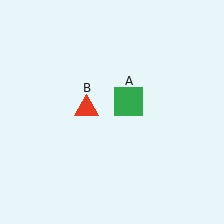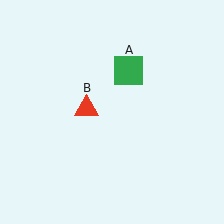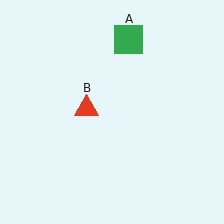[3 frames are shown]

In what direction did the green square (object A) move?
The green square (object A) moved up.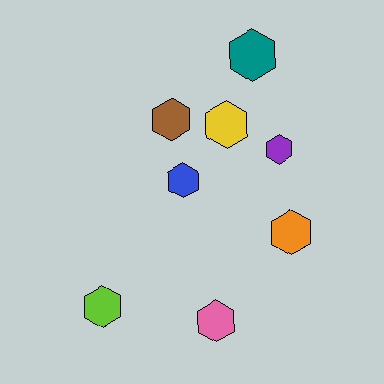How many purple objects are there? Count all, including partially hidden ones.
There is 1 purple object.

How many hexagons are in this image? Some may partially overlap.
There are 8 hexagons.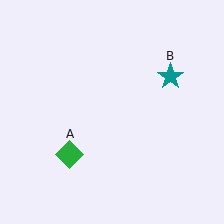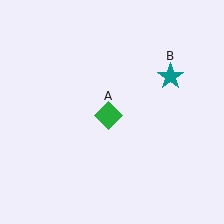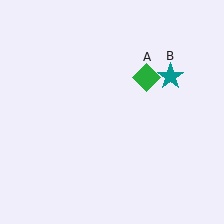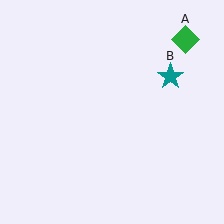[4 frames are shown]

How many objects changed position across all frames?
1 object changed position: green diamond (object A).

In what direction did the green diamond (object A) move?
The green diamond (object A) moved up and to the right.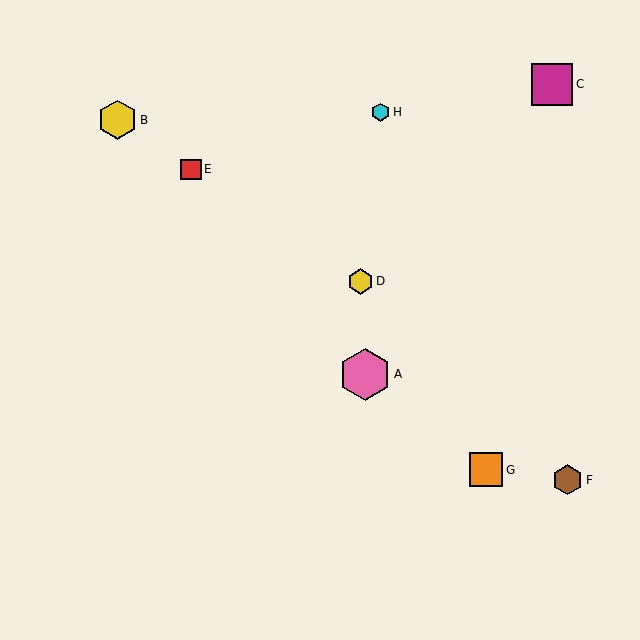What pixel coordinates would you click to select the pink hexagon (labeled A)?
Click at (365, 374) to select the pink hexagon A.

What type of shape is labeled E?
Shape E is a red square.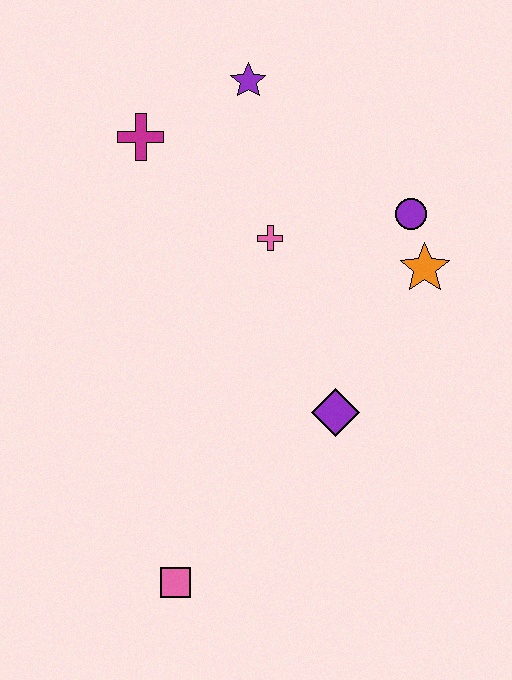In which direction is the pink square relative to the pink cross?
The pink square is below the pink cross.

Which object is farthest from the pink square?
The purple star is farthest from the pink square.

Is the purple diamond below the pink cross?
Yes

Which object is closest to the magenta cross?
The purple star is closest to the magenta cross.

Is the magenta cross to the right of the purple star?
No